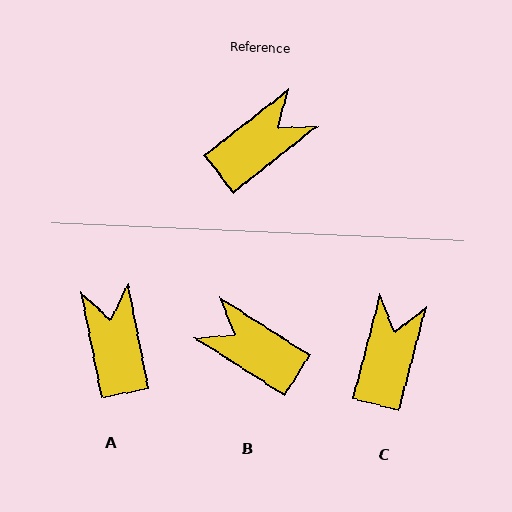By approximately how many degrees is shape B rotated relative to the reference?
Approximately 109 degrees counter-clockwise.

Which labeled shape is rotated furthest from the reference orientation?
B, about 109 degrees away.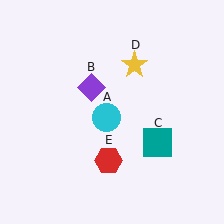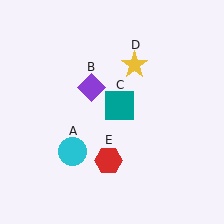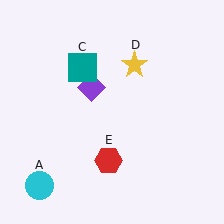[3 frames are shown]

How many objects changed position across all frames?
2 objects changed position: cyan circle (object A), teal square (object C).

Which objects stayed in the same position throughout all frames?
Purple diamond (object B) and yellow star (object D) and red hexagon (object E) remained stationary.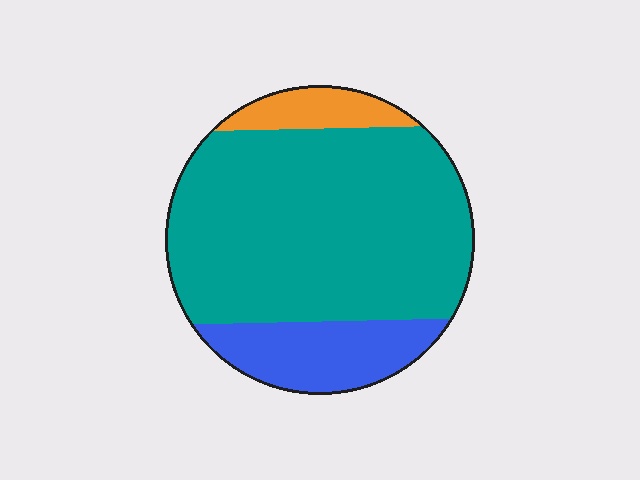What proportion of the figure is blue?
Blue takes up less than a quarter of the figure.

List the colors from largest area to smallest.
From largest to smallest: teal, blue, orange.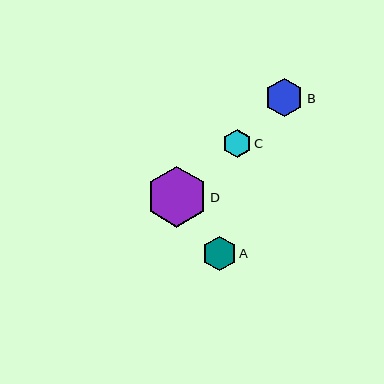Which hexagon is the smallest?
Hexagon C is the smallest with a size of approximately 28 pixels.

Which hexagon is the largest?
Hexagon D is the largest with a size of approximately 61 pixels.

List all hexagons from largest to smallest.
From largest to smallest: D, B, A, C.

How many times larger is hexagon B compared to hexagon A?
Hexagon B is approximately 1.1 times the size of hexagon A.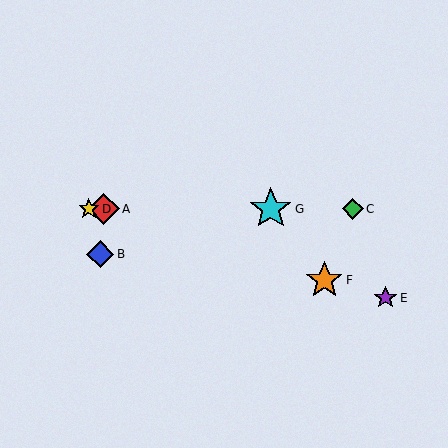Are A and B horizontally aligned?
No, A is at y≈209 and B is at y≈254.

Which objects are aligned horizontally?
Objects A, C, D, G are aligned horizontally.